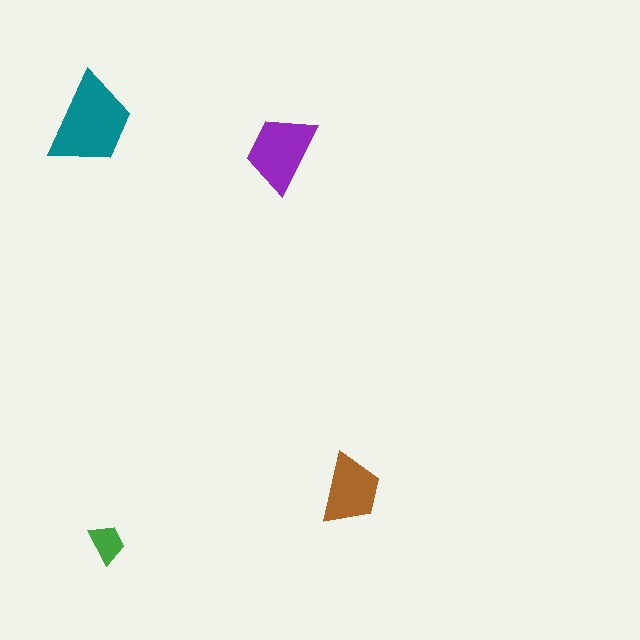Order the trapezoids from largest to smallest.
the teal one, the purple one, the brown one, the green one.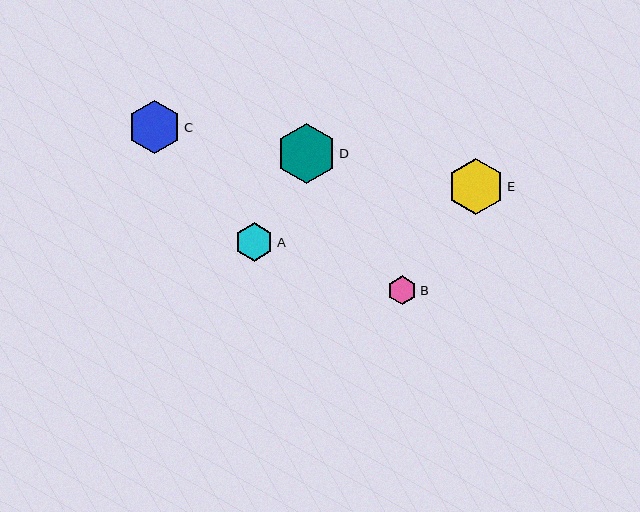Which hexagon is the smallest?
Hexagon B is the smallest with a size of approximately 29 pixels.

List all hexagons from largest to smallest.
From largest to smallest: D, E, C, A, B.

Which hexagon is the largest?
Hexagon D is the largest with a size of approximately 59 pixels.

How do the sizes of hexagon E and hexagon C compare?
Hexagon E and hexagon C are approximately the same size.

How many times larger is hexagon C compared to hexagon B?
Hexagon C is approximately 1.9 times the size of hexagon B.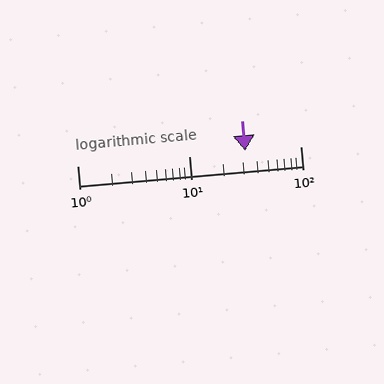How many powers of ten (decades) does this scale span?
The scale spans 2 decades, from 1 to 100.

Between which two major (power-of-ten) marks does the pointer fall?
The pointer is between 10 and 100.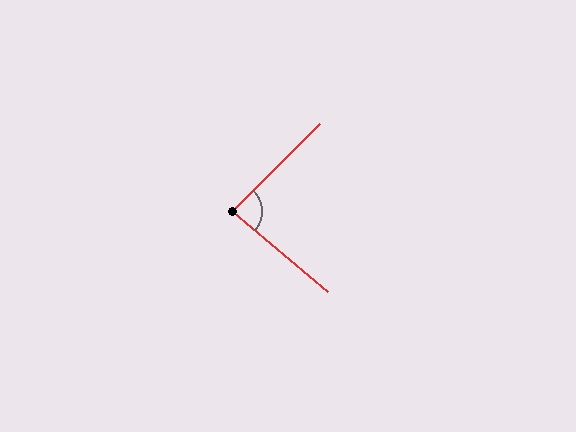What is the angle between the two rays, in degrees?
Approximately 85 degrees.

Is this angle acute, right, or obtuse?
It is approximately a right angle.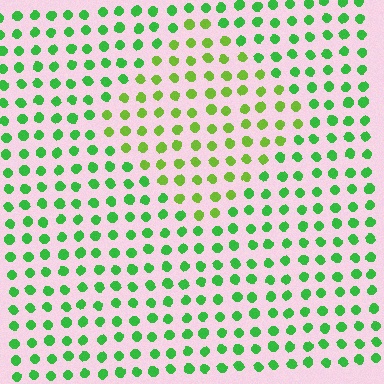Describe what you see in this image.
The image is filled with small green elements in a uniform arrangement. A diamond-shaped region is visible where the elements are tinted to a slightly different hue, forming a subtle color boundary.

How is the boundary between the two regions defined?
The boundary is defined purely by a slight shift in hue (about 32 degrees). Spacing, size, and orientation are identical on both sides.